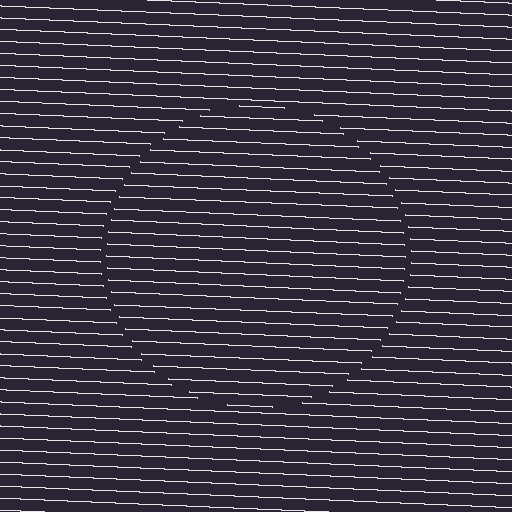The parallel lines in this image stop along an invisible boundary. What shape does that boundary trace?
An illusory circle. The interior of the shape contains the same grating, shifted by half a period — the contour is defined by the phase discontinuity where line-ends from the inner and outer gratings abut.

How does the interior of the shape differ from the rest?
The interior of the shape contains the same grating, shifted by half a period — the contour is defined by the phase discontinuity where line-ends from the inner and outer gratings abut.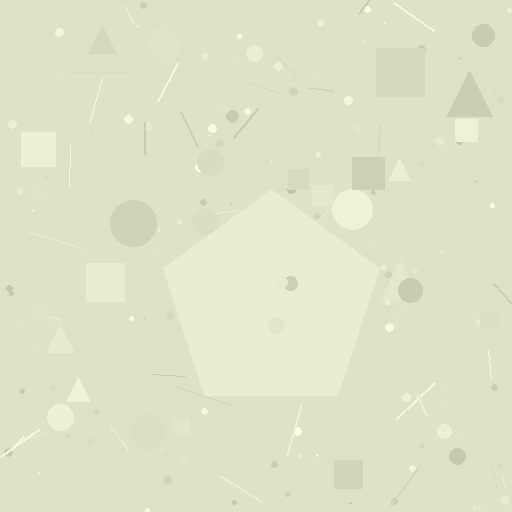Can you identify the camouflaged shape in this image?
The camouflaged shape is a pentagon.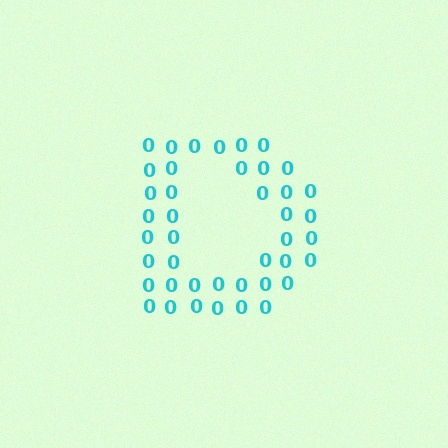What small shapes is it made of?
It is made of small digit 0's.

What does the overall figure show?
The overall figure shows the letter D.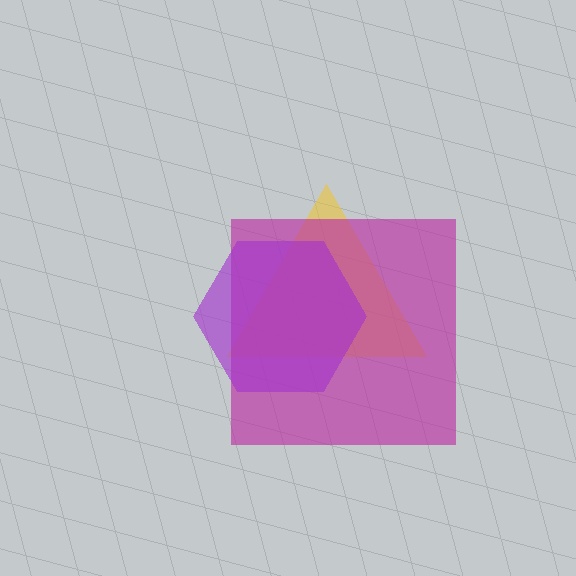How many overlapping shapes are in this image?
There are 3 overlapping shapes in the image.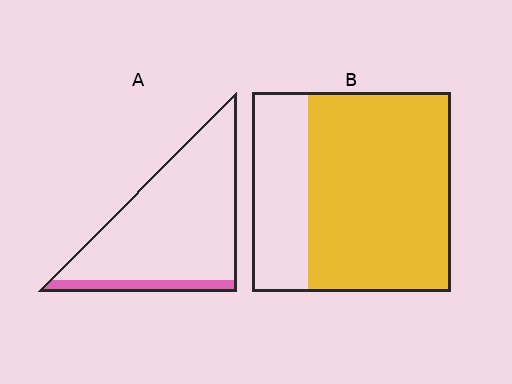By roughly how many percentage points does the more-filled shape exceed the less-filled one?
By roughly 60 percentage points (B over A).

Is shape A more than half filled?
No.